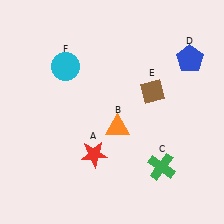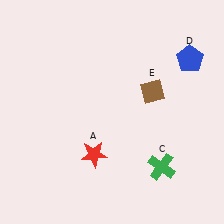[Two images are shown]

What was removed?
The orange triangle (B), the cyan circle (F) were removed in Image 2.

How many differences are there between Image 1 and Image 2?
There are 2 differences between the two images.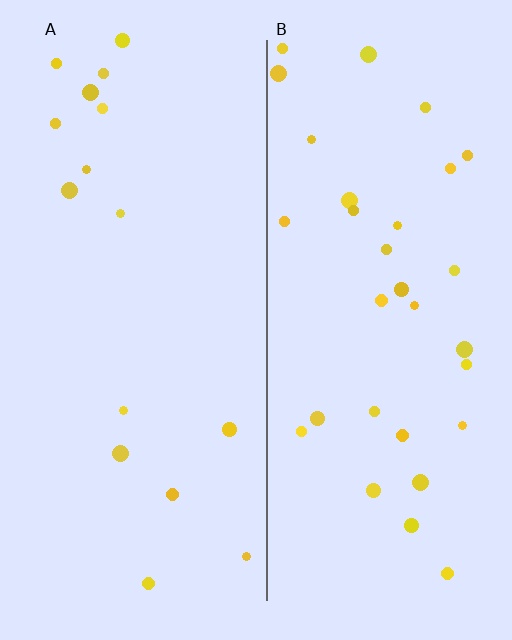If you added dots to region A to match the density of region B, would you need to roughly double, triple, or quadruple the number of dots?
Approximately double.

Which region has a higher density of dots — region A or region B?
B (the right).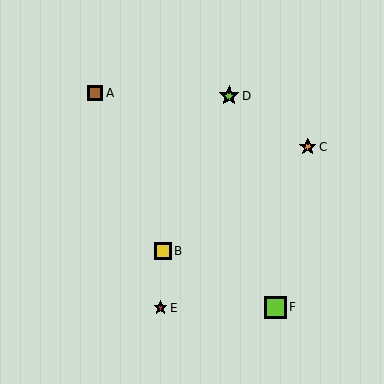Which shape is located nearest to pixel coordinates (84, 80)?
The brown square (labeled A) at (95, 93) is nearest to that location.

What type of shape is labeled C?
Shape C is an orange star.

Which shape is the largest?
The lime square (labeled F) is the largest.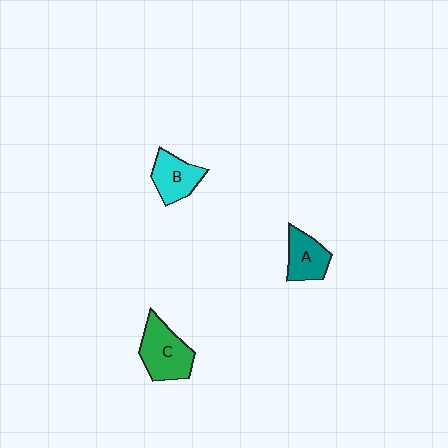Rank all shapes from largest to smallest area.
From largest to smallest: C (green), B (cyan), A (teal).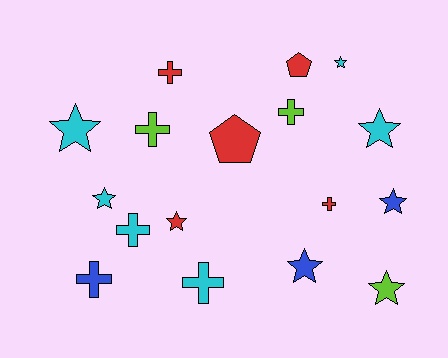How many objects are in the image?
There are 17 objects.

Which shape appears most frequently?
Star, with 8 objects.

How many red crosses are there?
There are 2 red crosses.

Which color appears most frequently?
Cyan, with 6 objects.